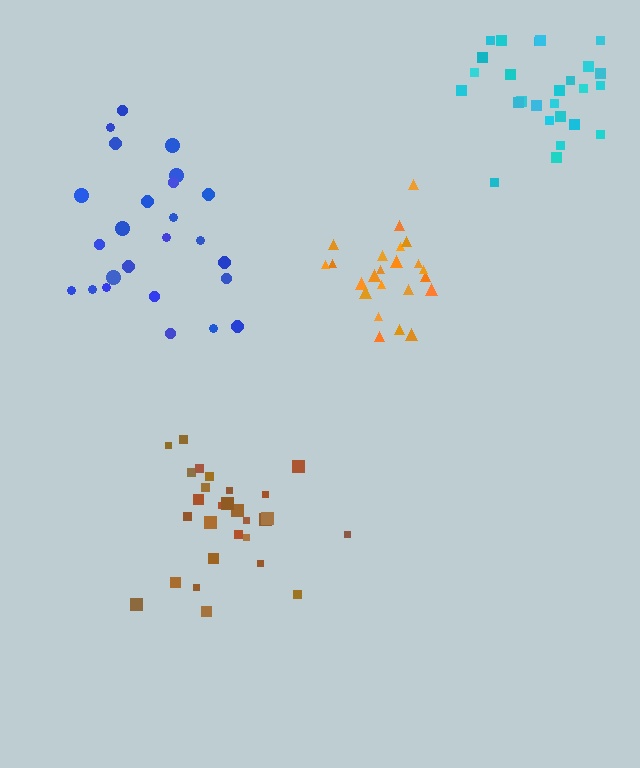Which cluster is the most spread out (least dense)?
Blue.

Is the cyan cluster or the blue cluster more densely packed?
Cyan.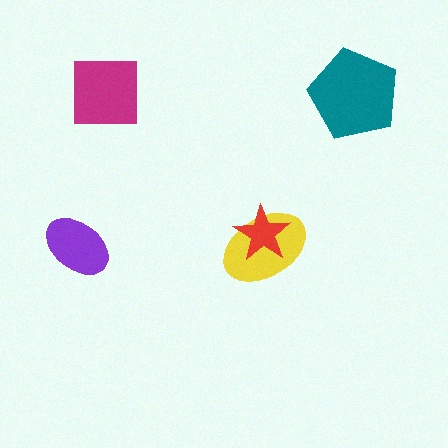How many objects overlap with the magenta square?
0 objects overlap with the magenta square.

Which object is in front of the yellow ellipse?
The red star is in front of the yellow ellipse.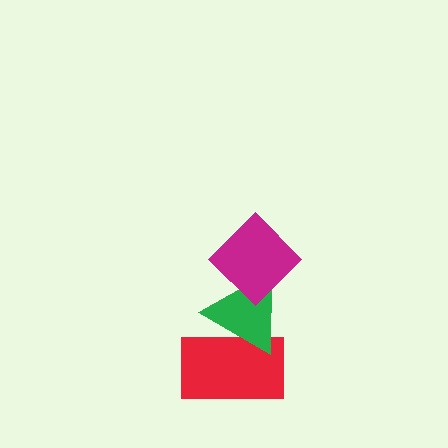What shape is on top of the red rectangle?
The green triangle is on top of the red rectangle.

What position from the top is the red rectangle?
The red rectangle is 3rd from the top.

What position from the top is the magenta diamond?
The magenta diamond is 1st from the top.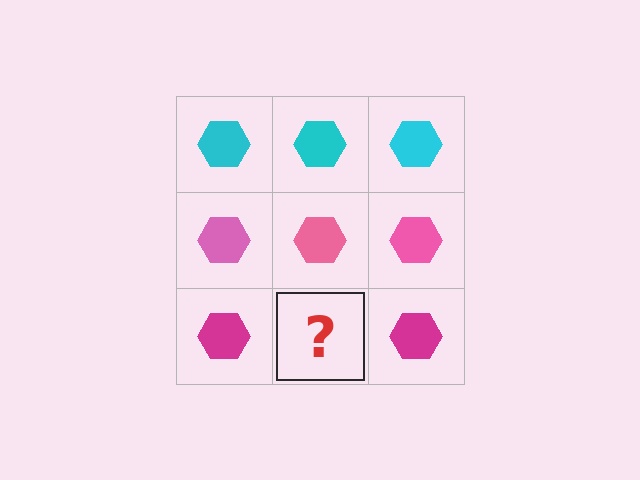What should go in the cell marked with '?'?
The missing cell should contain a magenta hexagon.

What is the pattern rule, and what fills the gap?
The rule is that each row has a consistent color. The gap should be filled with a magenta hexagon.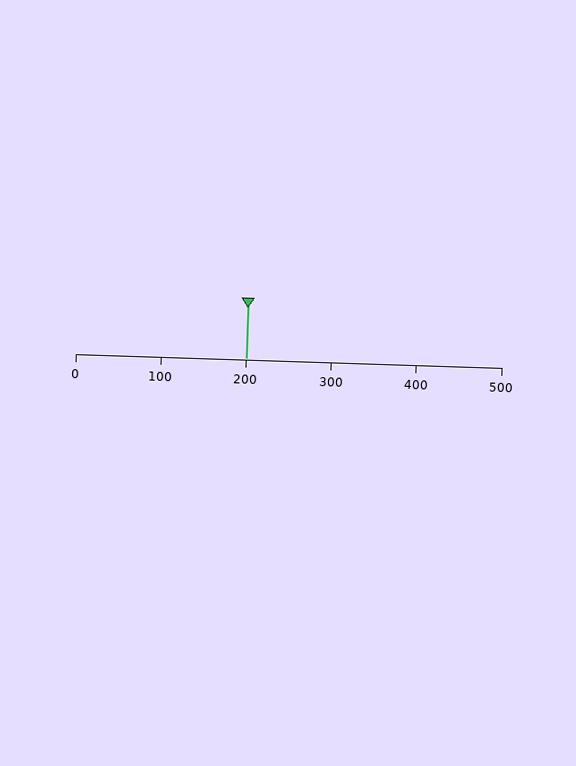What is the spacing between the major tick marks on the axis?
The major ticks are spaced 100 apart.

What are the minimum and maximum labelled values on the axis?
The axis runs from 0 to 500.